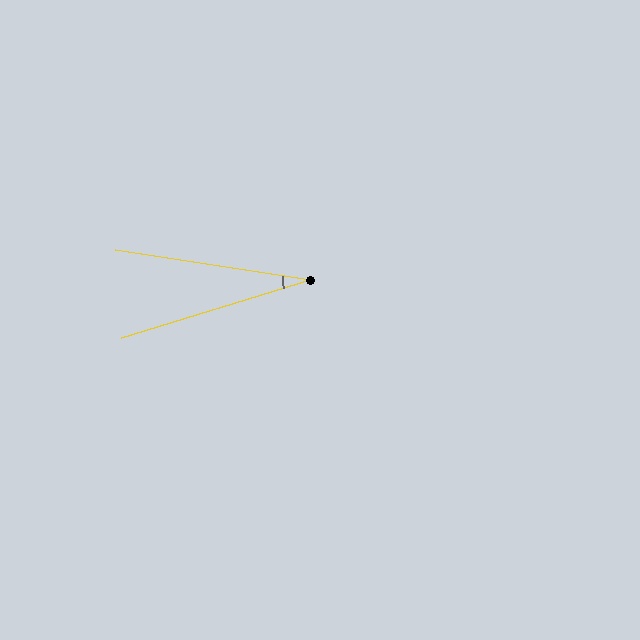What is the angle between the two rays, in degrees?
Approximately 26 degrees.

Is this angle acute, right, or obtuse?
It is acute.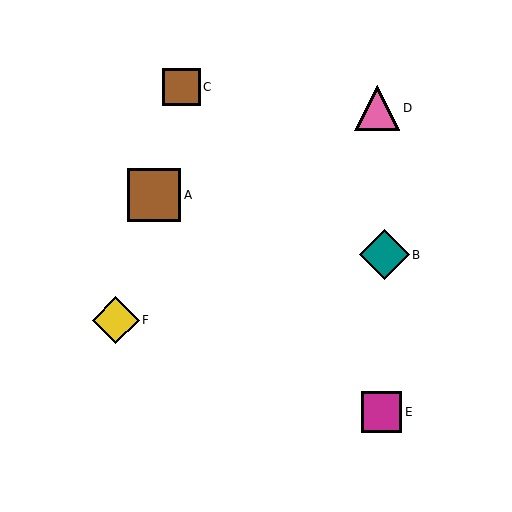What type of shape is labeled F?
Shape F is a yellow diamond.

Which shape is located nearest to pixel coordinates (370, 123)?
The pink triangle (labeled D) at (377, 108) is nearest to that location.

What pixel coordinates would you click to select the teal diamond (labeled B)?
Click at (384, 255) to select the teal diamond B.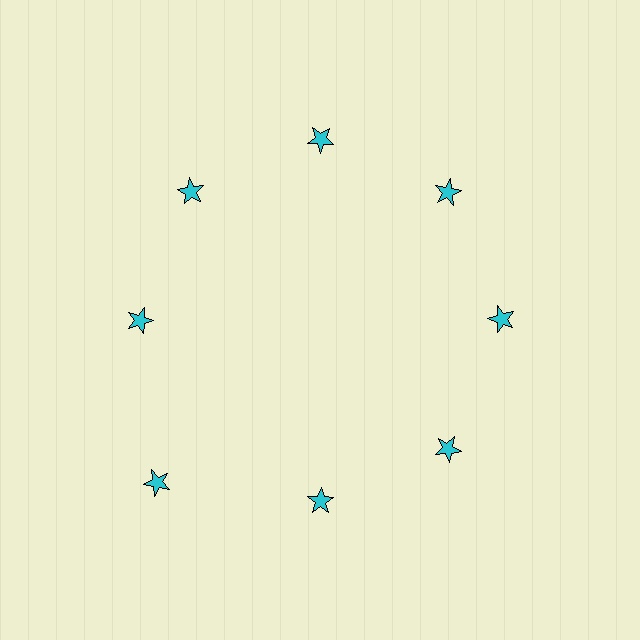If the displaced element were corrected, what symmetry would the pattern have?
It would have 8-fold rotational symmetry — the pattern would map onto itself every 45 degrees.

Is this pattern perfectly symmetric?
No. The 8 cyan stars are arranged in a ring, but one element near the 8 o'clock position is pushed outward from the center, breaking the 8-fold rotational symmetry.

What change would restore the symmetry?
The symmetry would be restored by moving it inward, back onto the ring so that all 8 stars sit at equal angles and equal distance from the center.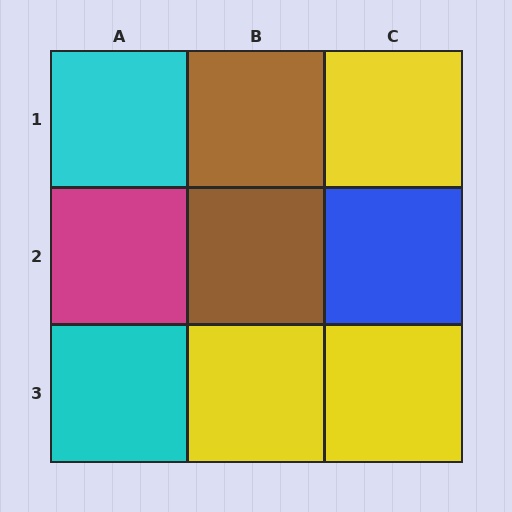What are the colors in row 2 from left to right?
Magenta, brown, blue.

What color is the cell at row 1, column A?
Cyan.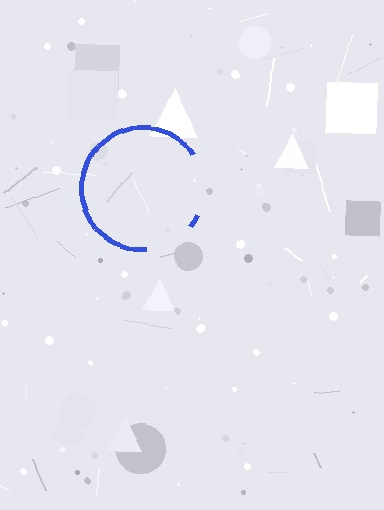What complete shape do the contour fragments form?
The contour fragments form a circle.